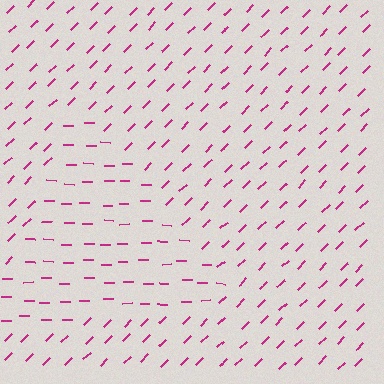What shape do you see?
I see a triangle.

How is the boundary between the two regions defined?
The boundary is defined purely by a change in line orientation (approximately 45 degrees difference). All lines are the same color and thickness.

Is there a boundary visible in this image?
Yes, there is a texture boundary formed by a change in line orientation.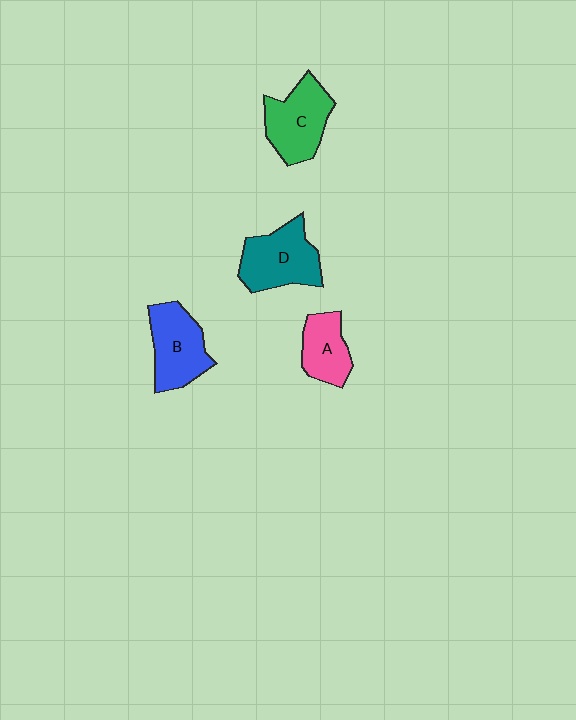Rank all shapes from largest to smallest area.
From largest to smallest: D (teal), C (green), B (blue), A (pink).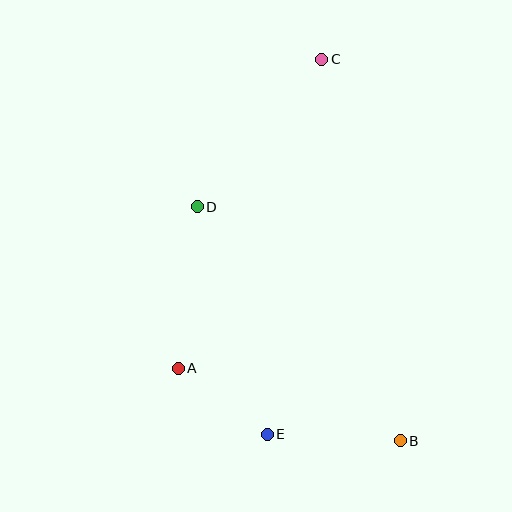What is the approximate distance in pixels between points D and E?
The distance between D and E is approximately 238 pixels.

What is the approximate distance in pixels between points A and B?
The distance between A and B is approximately 234 pixels.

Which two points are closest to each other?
Points A and E are closest to each other.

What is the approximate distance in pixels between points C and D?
The distance between C and D is approximately 193 pixels.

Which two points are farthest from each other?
Points B and C are farthest from each other.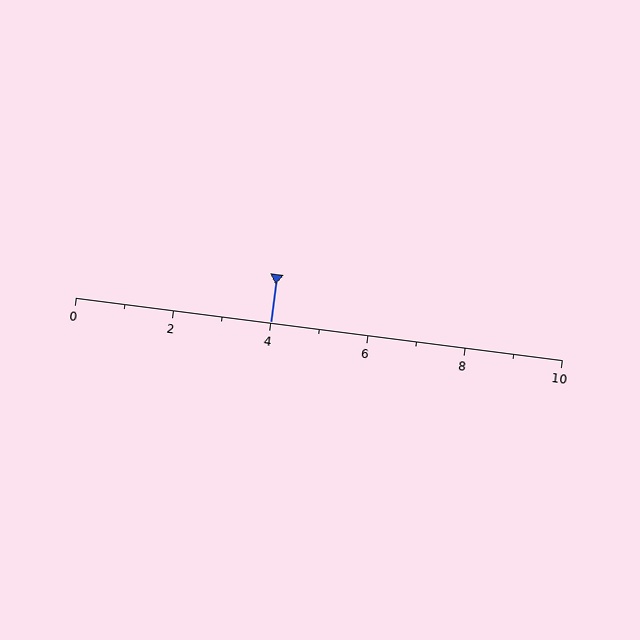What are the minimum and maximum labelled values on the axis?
The axis runs from 0 to 10.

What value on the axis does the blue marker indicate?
The marker indicates approximately 4.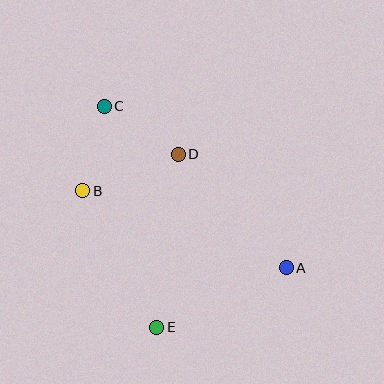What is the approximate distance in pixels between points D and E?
The distance between D and E is approximately 174 pixels.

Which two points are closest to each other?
Points B and C are closest to each other.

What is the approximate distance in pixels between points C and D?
The distance between C and D is approximately 88 pixels.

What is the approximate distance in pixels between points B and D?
The distance between B and D is approximately 102 pixels.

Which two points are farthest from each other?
Points A and C are farthest from each other.